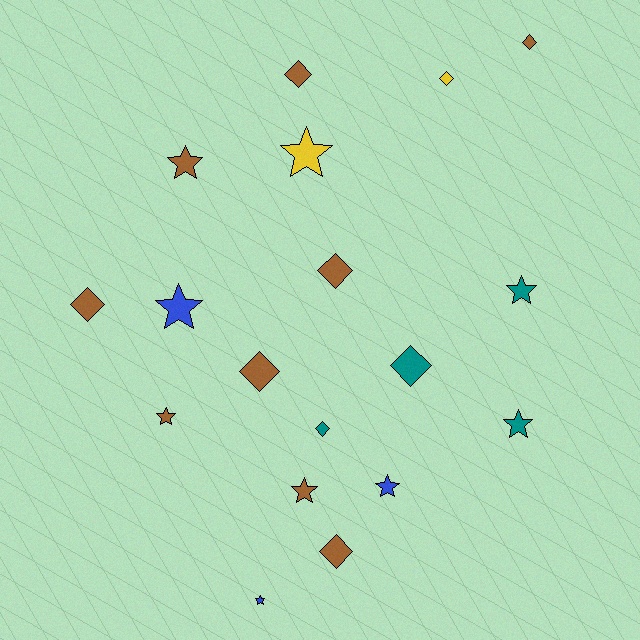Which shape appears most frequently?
Star, with 9 objects.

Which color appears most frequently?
Brown, with 9 objects.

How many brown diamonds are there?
There are 6 brown diamonds.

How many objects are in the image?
There are 18 objects.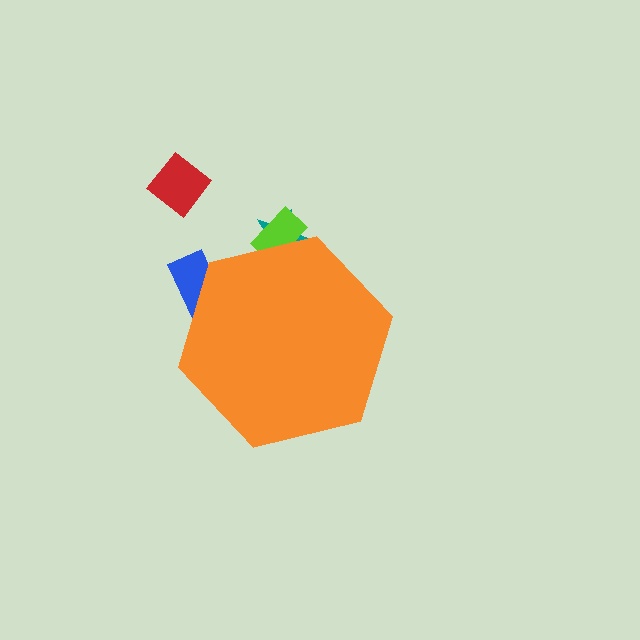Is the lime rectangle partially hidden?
Yes, the lime rectangle is partially hidden behind the orange hexagon.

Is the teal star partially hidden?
Yes, the teal star is partially hidden behind the orange hexagon.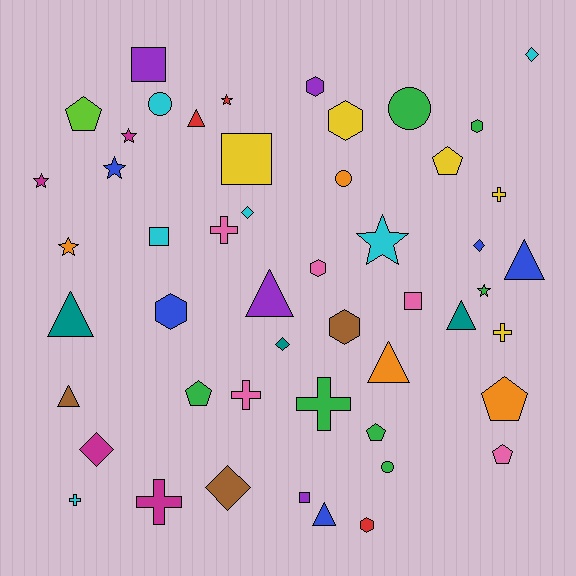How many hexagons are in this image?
There are 7 hexagons.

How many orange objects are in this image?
There are 4 orange objects.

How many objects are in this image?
There are 50 objects.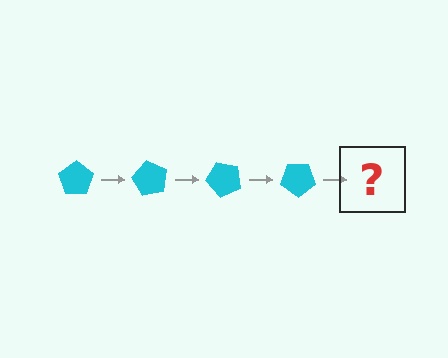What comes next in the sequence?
The next element should be a cyan pentagon rotated 240 degrees.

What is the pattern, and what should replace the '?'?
The pattern is that the pentagon rotates 60 degrees each step. The '?' should be a cyan pentagon rotated 240 degrees.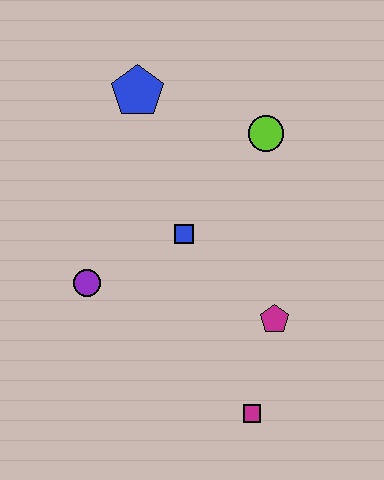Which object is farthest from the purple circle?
The lime circle is farthest from the purple circle.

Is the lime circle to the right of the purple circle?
Yes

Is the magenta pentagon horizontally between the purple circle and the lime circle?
No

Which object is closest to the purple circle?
The blue square is closest to the purple circle.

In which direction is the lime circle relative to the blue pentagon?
The lime circle is to the right of the blue pentagon.